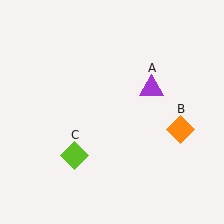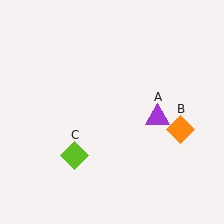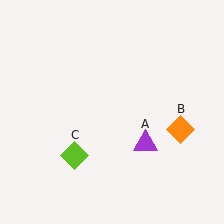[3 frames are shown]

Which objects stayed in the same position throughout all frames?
Orange diamond (object B) and lime diamond (object C) remained stationary.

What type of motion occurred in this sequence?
The purple triangle (object A) rotated clockwise around the center of the scene.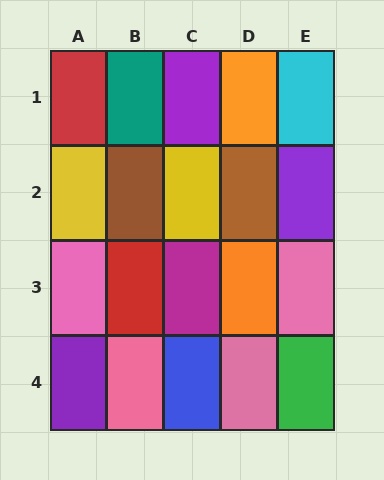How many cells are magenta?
1 cell is magenta.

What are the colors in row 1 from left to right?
Red, teal, purple, orange, cyan.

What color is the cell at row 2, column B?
Brown.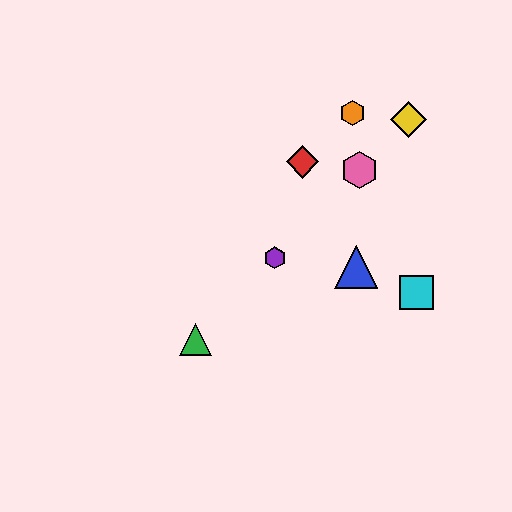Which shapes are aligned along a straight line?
The green triangle, the yellow diamond, the purple hexagon, the pink hexagon are aligned along a straight line.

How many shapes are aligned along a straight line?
4 shapes (the green triangle, the yellow diamond, the purple hexagon, the pink hexagon) are aligned along a straight line.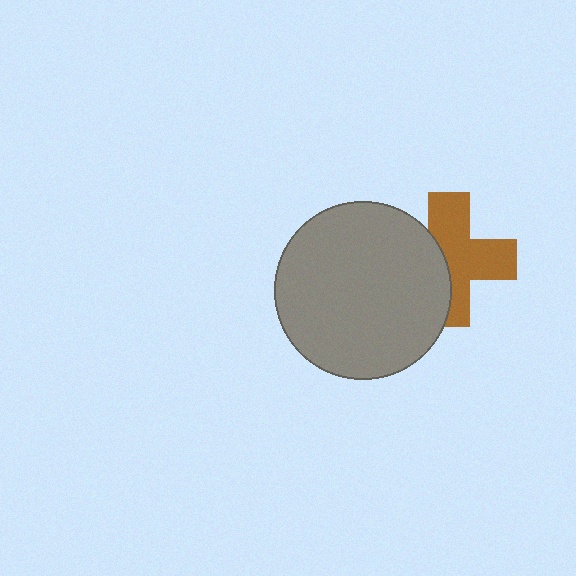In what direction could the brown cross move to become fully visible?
The brown cross could move right. That would shift it out from behind the gray circle entirely.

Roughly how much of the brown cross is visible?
About half of it is visible (roughly 61%).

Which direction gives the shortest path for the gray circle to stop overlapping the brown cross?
Moving left gives the shortest separation.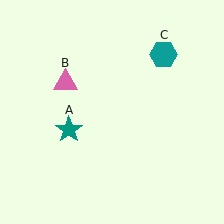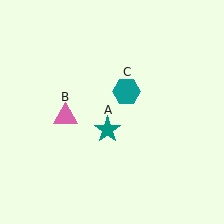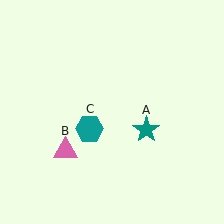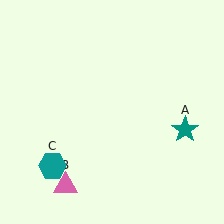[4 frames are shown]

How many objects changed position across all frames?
3 objects changed position: teal star (object A), pink triangle (object B), teal hexagon (object C).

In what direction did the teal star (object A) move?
The teal star (object A) moved right.